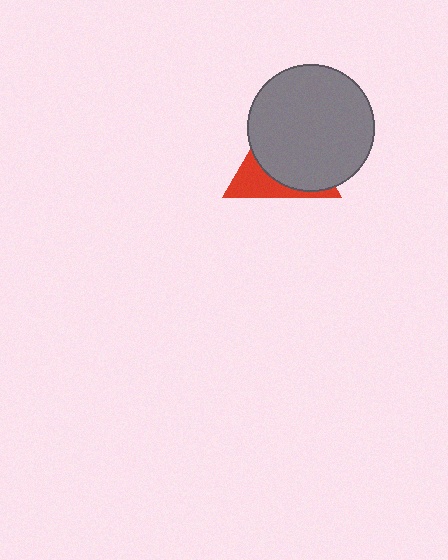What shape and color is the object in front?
The object in front is a gray circle.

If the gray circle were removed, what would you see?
You would see the complete red triangle.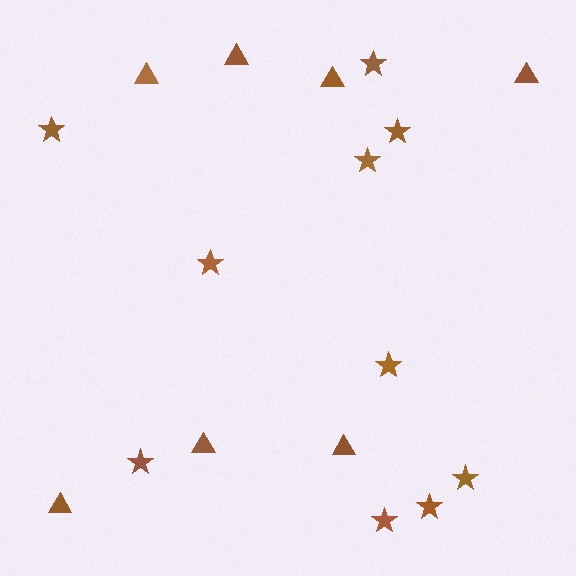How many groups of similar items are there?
There are 2 groups: one group of stars (10) and one group of triangles (7).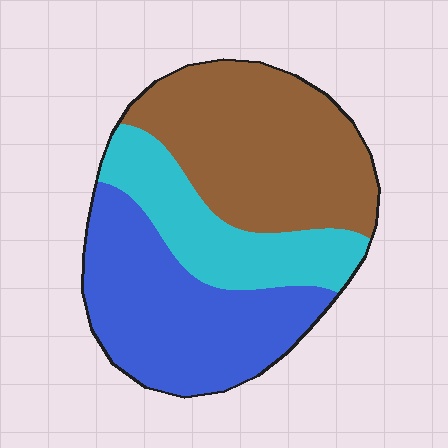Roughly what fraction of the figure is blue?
Blue covers around 35% of the figure.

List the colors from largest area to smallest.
From largest to smallest: brown, blue, cyan.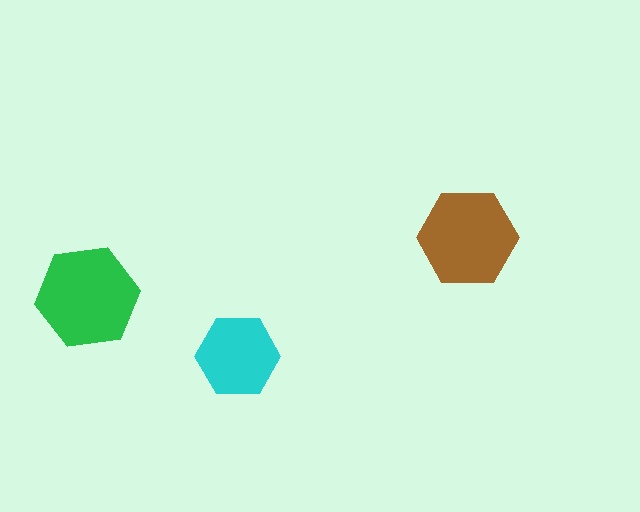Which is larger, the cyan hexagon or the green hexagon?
The green one.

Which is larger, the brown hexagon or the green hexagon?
The green one.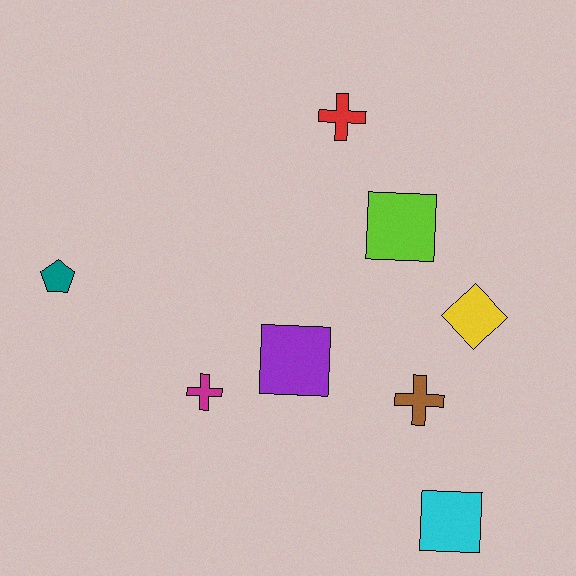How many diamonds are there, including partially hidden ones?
There is 1 diamond.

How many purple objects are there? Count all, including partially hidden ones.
There is 1 purple object.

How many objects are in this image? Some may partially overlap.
There are 8 objects.